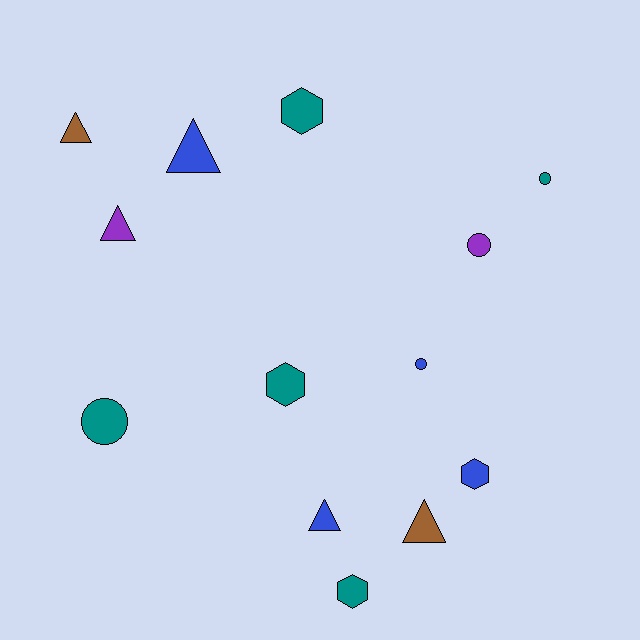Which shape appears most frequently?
Triangle, with 5 objects.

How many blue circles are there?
There is 1 blue circle.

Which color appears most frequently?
Teal, with 5 objects.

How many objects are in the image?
There are 13 objects.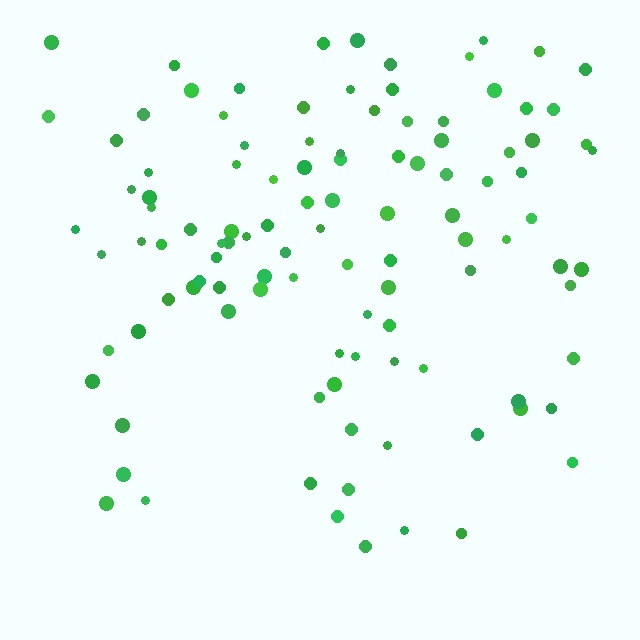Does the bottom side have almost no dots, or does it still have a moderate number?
Still a moderate number, just noticeably fewer than the top.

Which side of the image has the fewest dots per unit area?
The bottom.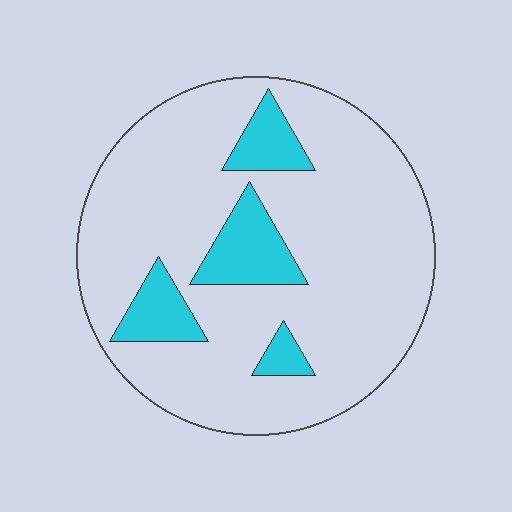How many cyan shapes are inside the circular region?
4.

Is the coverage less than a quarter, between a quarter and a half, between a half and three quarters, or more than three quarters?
Less than a quarter.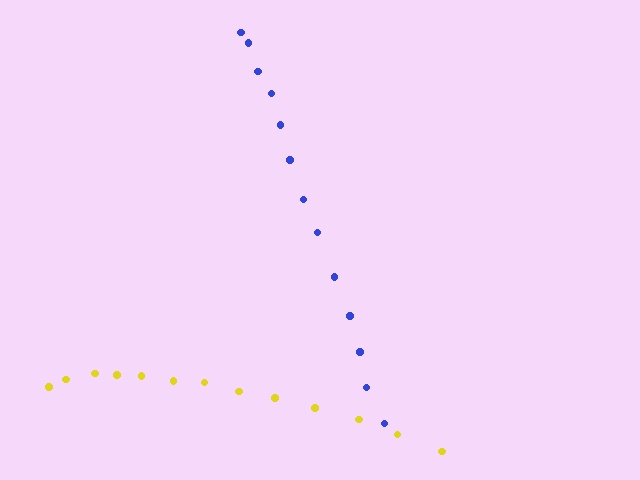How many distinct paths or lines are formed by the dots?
There are 2 distinct paths.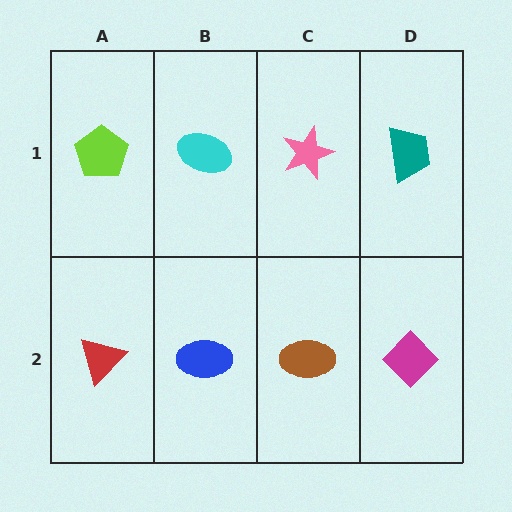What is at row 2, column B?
A blue ellipse.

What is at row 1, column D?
A teal trapezoid.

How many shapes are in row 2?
4 shapes.